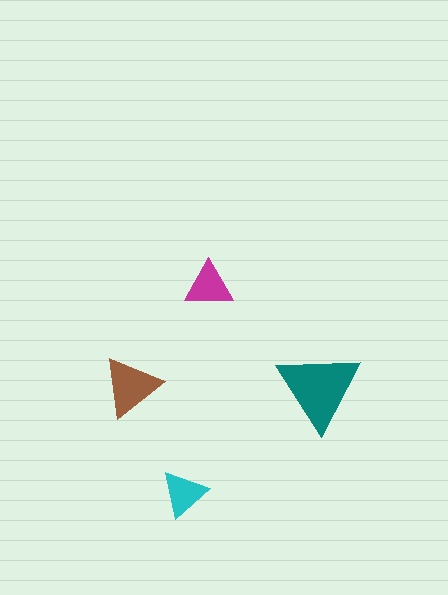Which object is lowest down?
The cyan triangle is bottommost.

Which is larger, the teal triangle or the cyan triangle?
The teal one.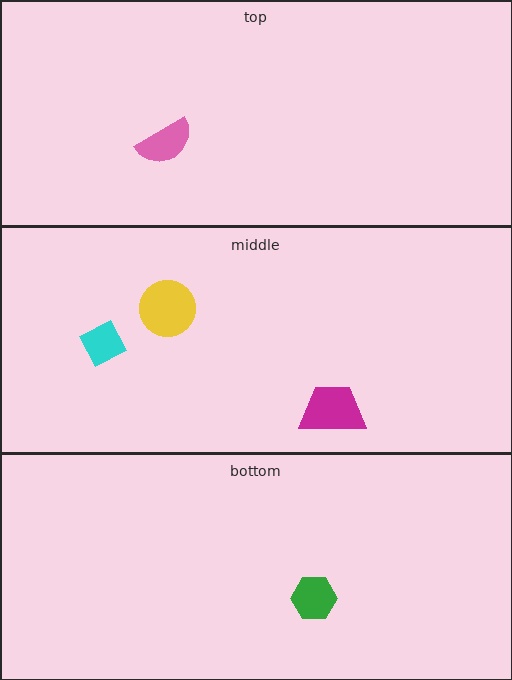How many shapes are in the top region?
1.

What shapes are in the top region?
The pink semicircle.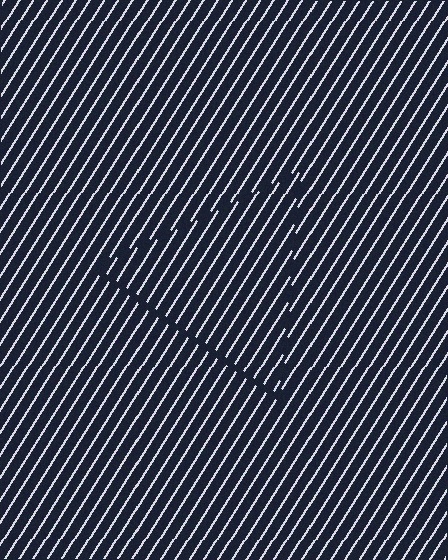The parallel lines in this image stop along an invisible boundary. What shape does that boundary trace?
An illusory triangle. The interior of the shape contains the same grating, shifted by half a period — the contour is defined by the phase discontinuity where line-ends from the inner and outer gratings abut.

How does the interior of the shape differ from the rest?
The interior of the shape contains the same grating, shifted by half a period — the contour is defined by the phase discontinuity where line-ends from the inner and outer gratings abut.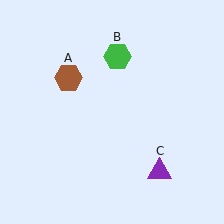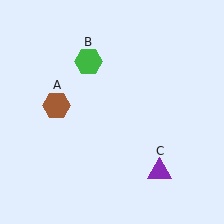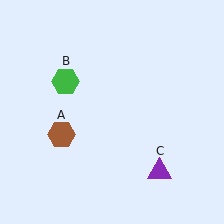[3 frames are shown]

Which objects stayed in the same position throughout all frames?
Purple triangle (object C) remained stationary.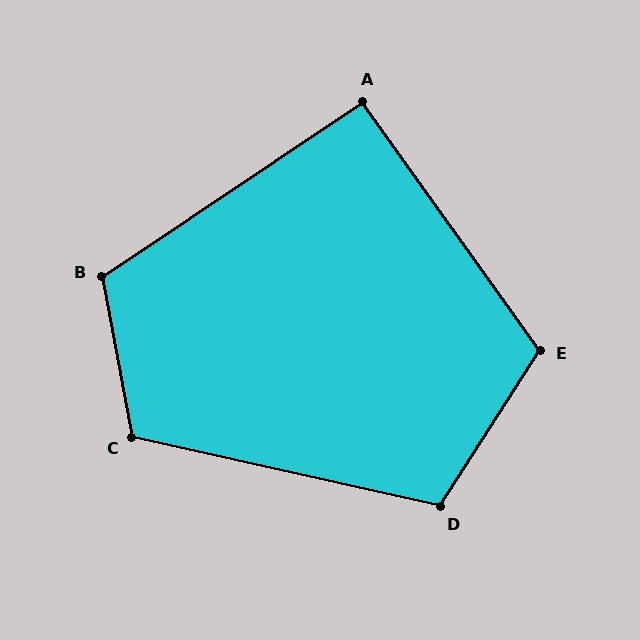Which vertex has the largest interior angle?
B, at approximately 114 degrees.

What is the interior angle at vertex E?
Approximately 112 degrees (obtuse).